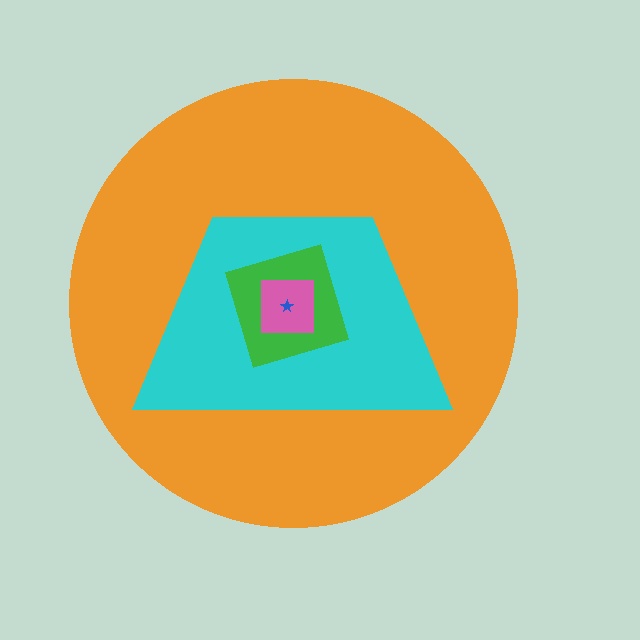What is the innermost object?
The blue star.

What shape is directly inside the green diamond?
The pink square.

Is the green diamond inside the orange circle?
Yes.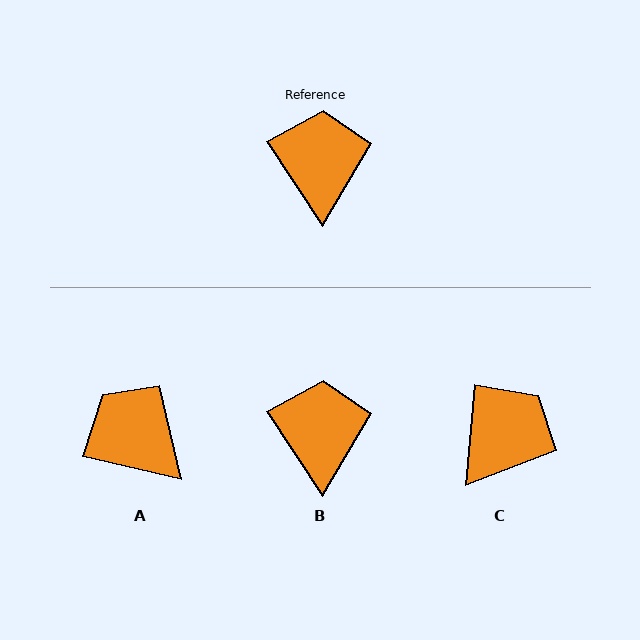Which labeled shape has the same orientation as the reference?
B.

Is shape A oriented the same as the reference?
No, it is off by about 44 degrees.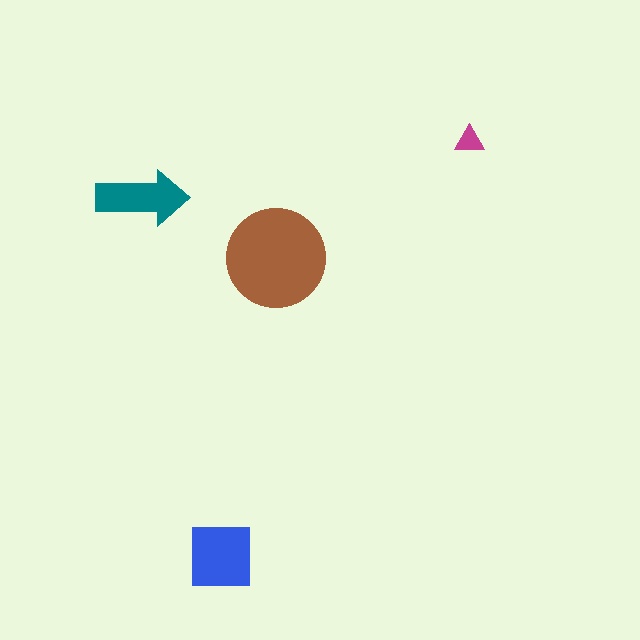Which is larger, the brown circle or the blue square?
The brown circle.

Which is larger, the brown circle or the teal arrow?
The brown circle.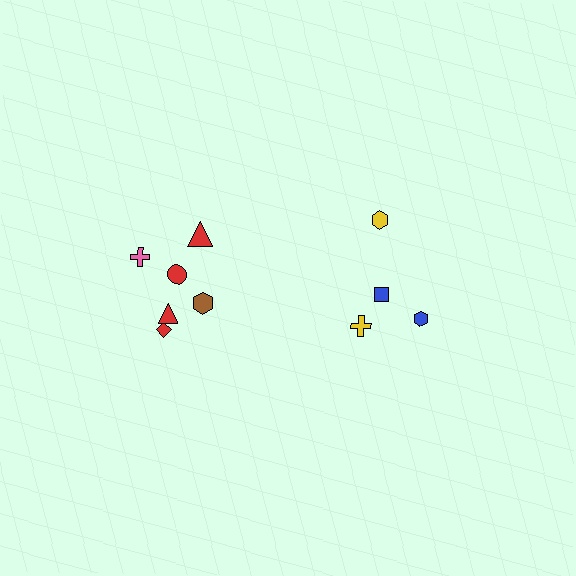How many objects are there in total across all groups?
There are 10 objects.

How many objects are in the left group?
There are 6 objects.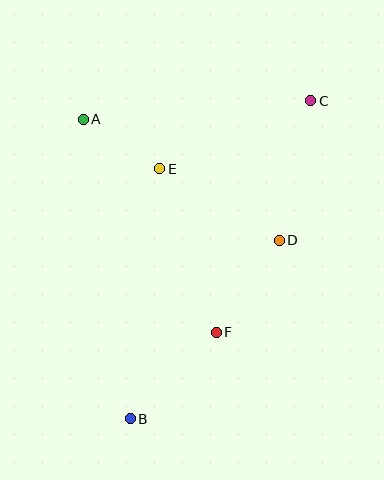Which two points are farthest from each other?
Points B and C are farthest from each other.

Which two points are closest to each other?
Points A and E are closest to each other.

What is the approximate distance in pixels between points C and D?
The distance between C and D is approximately 143 pixels.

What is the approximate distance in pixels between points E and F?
The distance between E and F is approximately 173 pixels.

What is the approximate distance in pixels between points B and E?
The distance between B and E is approximately 251 pixels.